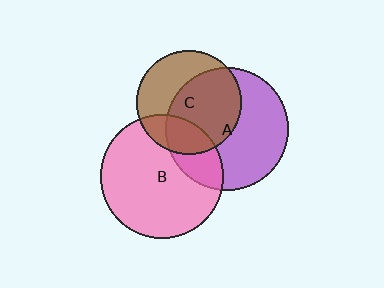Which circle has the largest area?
Circle B (pink).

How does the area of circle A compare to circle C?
Approximately 1.4 times.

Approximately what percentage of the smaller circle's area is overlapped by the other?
Approximately 60%.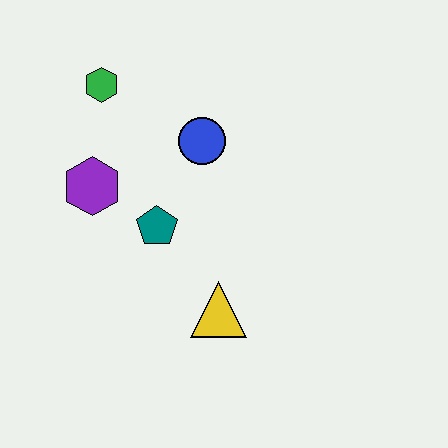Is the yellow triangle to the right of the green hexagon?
Yes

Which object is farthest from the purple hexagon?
The yellow triangle is farthest from the purple hexagon.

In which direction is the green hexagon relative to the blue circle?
The green hexagon is to the left of the blue circle.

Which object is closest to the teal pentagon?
The purple hexagon is closest to the teal pentagon.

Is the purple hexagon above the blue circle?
No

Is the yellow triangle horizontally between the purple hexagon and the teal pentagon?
No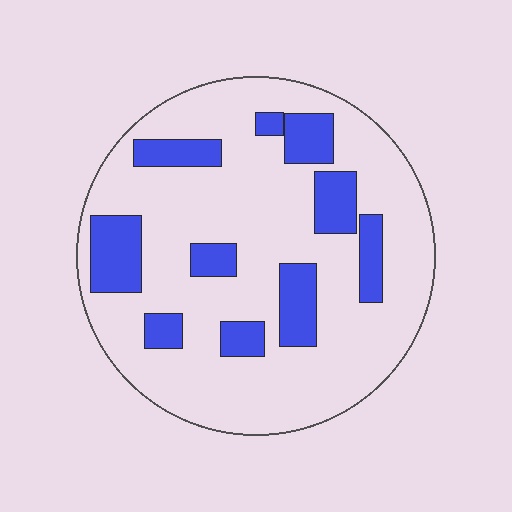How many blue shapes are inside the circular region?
10.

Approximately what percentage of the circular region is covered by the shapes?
Approximately 20%.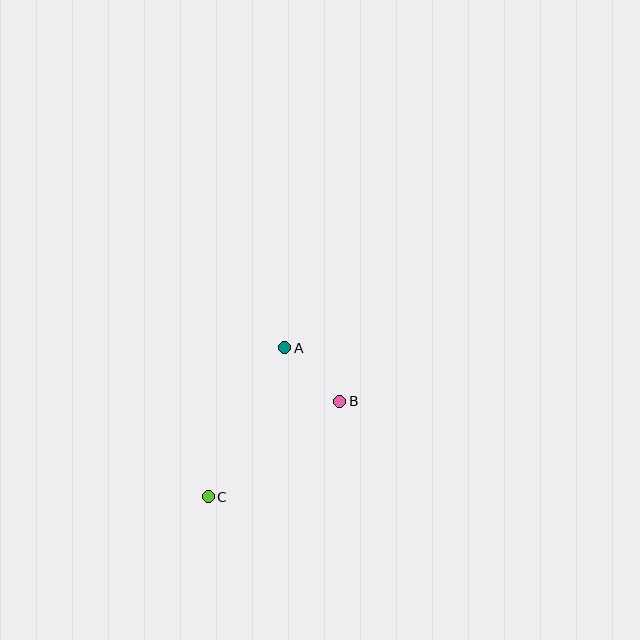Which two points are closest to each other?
Points A and B are closest to each other.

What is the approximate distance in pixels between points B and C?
The distance between B and C is approximately 162 pixels.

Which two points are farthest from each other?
Points A and C are farthest from each other.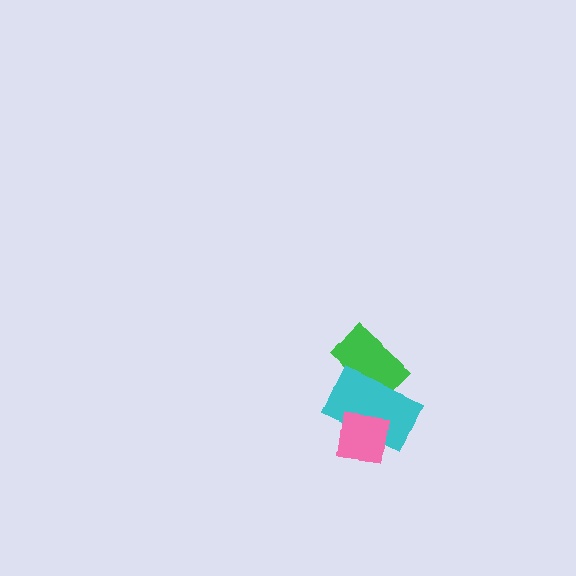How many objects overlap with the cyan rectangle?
2 objects overlap with the cyan rectangle.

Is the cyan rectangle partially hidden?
Yes, it is partially covered by another shape.